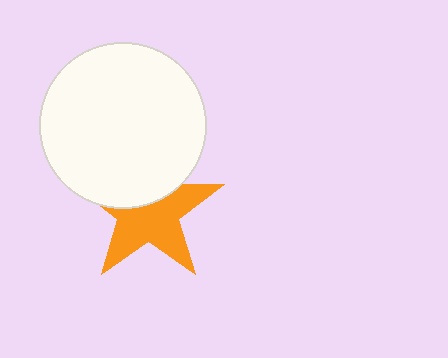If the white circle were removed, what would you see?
You would see the complete orange star.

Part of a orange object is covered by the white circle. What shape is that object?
It is a star.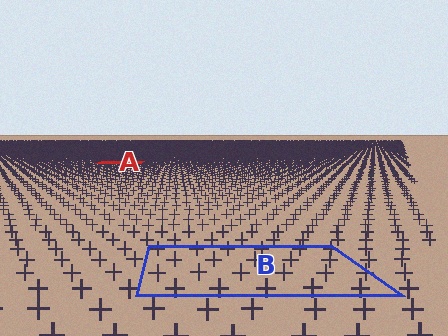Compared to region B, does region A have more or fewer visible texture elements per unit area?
Region A has more texture elements per unit area — they are packed more densely because it is farther away.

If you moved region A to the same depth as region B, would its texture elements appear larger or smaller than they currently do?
They would appear larger. At a closer depth, the same texture elements are projected at a bigger on-screen size.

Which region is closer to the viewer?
Region B is closer. The texture elements there are larger and more spread out.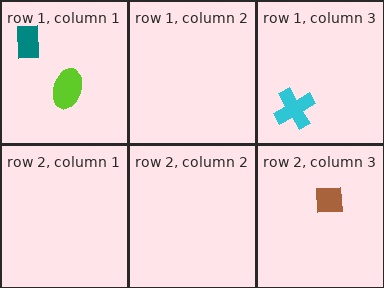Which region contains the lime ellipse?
The row 1, column 1 region.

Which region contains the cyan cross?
The row 1, column 3 region.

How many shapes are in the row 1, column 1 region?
2.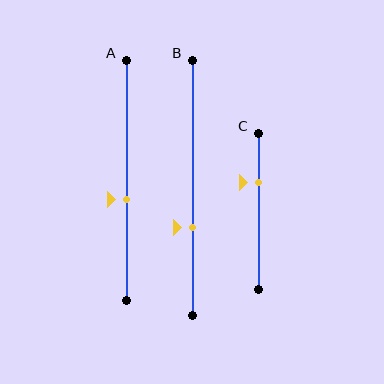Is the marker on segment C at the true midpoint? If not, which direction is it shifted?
No, the marker on segment C is shifted upward by about 19% of the segment length.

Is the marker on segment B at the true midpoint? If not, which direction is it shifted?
No, the marker on segment B is shifted downward by about 16% of the segment length.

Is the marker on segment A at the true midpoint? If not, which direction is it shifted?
No, the marker on segment A is shifted downward by about 8% of the segment length.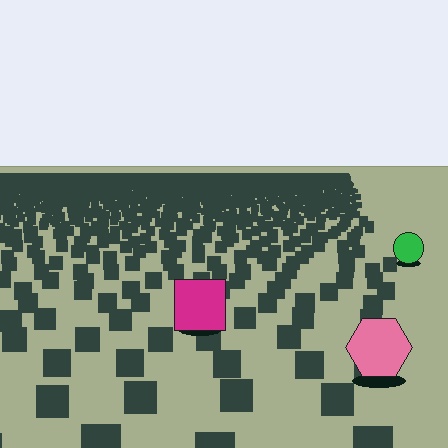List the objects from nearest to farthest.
From nearest to farthest: the pink hexagon, the magenta square, the green circle.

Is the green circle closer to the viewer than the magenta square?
No. The magenta square is closer — you can tell from the texture gradient: the ground texture is coarser near it.